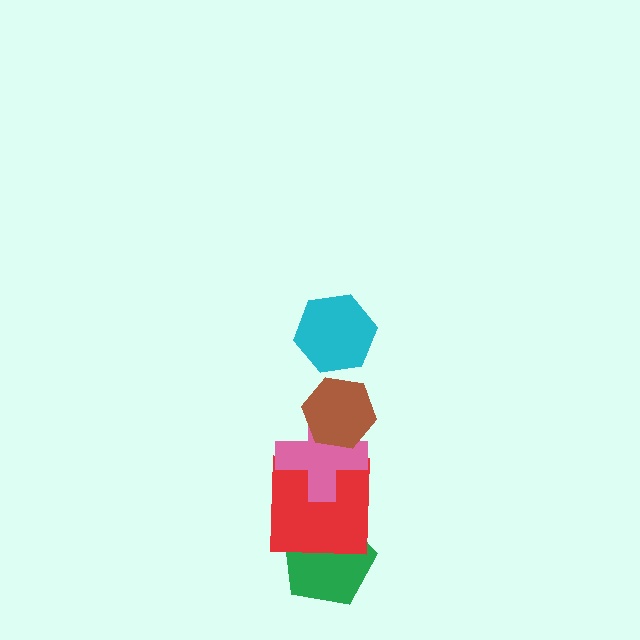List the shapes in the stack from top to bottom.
From top to bottom: the cyan hexagon, the brown hexagon, the pink cross, the red square, the green pentagon.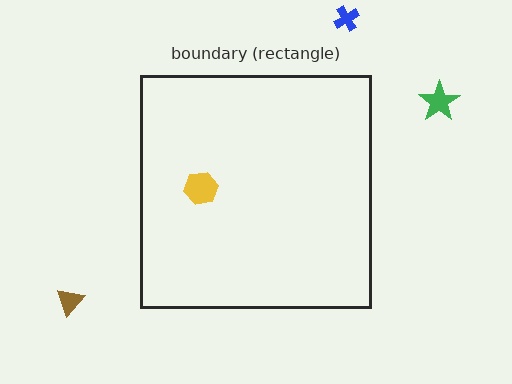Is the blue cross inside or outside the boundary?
Outside.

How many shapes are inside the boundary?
1 inside, 3 outside.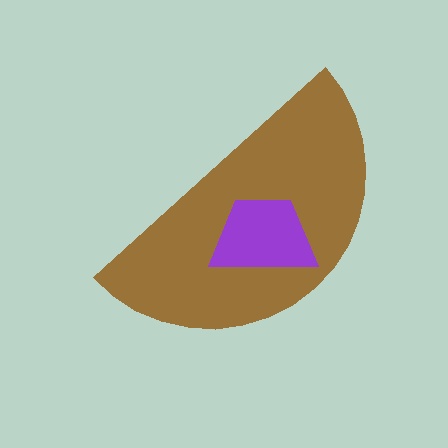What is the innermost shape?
The purple trapezoid.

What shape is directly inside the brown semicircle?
The purple trapezoid.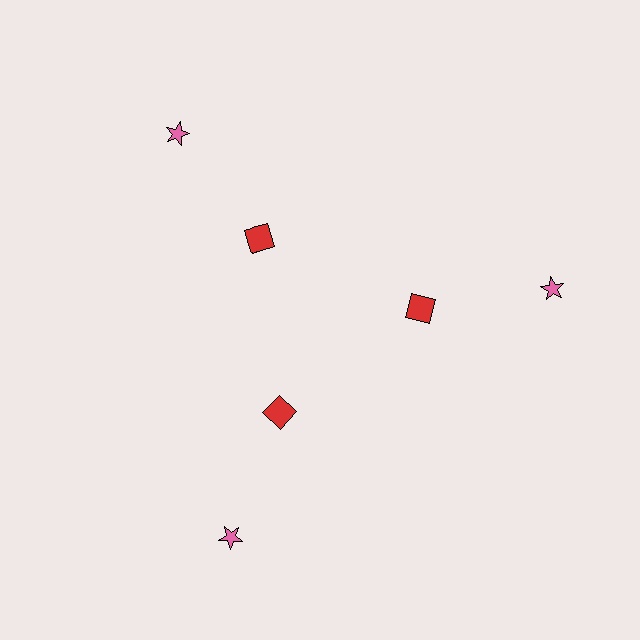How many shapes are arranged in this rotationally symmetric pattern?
There are 6 shapes, arranged in 3 groups of 2.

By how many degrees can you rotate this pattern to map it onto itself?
The pattern maps onto itself every 120 degrees of rotation.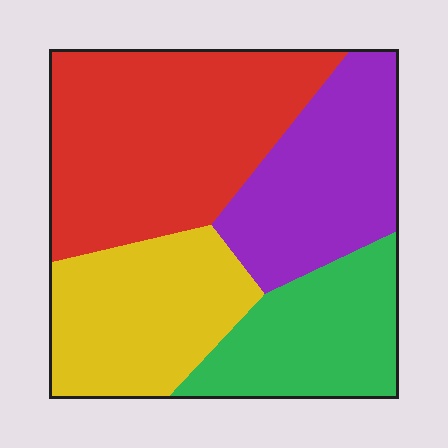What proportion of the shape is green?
Green takes up about one fifth (1/5) of the shape.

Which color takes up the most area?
Red, at roughly 35%.